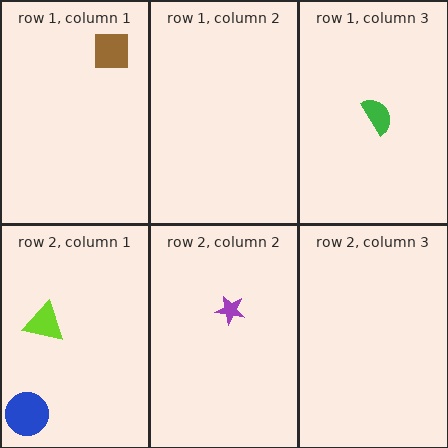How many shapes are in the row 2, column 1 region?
2.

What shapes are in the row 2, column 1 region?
The lime triangle, the blue circle.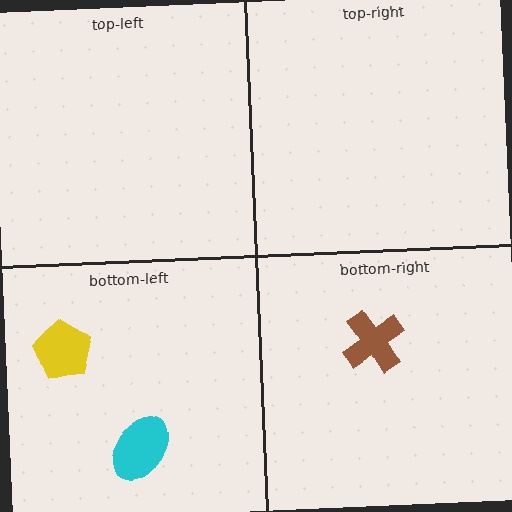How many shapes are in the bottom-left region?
2.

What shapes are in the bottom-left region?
The yellow pentagon, the cyan ellipse.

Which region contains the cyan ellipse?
The bottom-left region.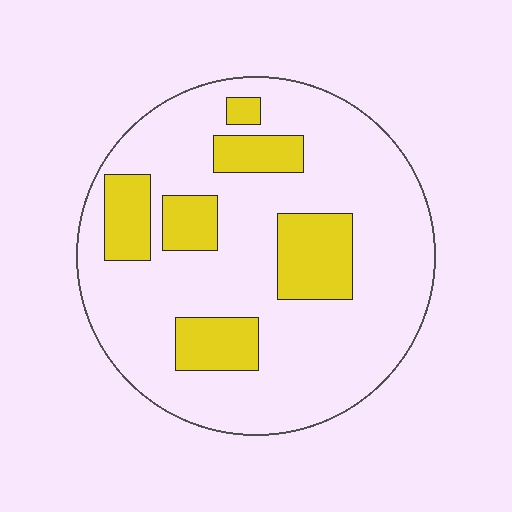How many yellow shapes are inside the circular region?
6.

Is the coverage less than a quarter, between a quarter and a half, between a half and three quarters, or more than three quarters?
Less than a quarter.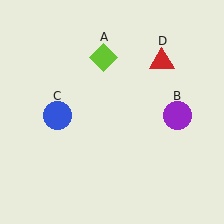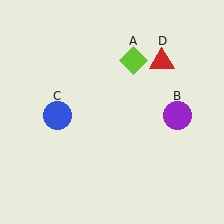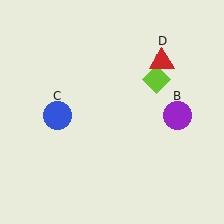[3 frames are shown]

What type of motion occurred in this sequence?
The lime diamond (object A) rotated clockwise around the center of the scene.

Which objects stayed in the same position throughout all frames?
Purple circle (object B) and blue circle (object C) and red triangle (object D) remained stationary.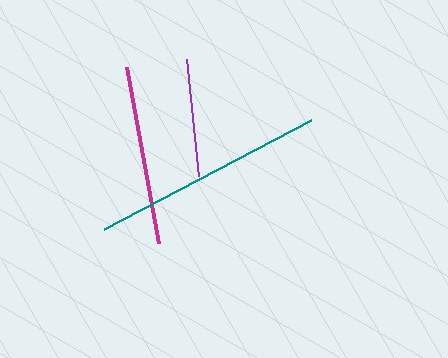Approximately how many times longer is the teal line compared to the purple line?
The teal line is approximately 2.0 times the length of the purple line.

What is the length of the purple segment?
The purple segment is approximately 118 pixels long.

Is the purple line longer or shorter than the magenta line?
The magenta line is longer than the purple line.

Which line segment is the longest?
The teal line is the longest at approximately 234 pixels.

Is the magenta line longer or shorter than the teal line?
The teal line is longer than the magenta line.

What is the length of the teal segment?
The teal segment is approximately 234 pixels long.